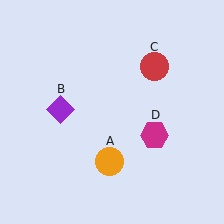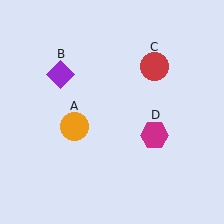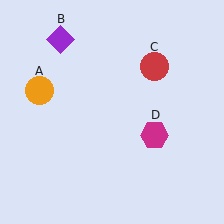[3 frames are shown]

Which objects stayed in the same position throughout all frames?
Red circle (object C) and magenta hexagon (object D) remained stationary.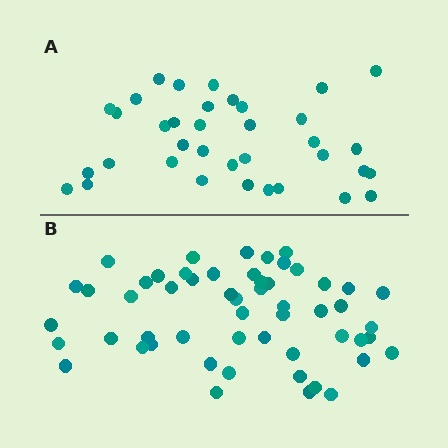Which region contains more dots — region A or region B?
Region B (the bottom region) has more dots.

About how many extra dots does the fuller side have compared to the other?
Region B has approximately 20 more dots than region A.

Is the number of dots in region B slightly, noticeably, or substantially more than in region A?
Region B has substantially more. The ratio is roughly 1.5 to 1.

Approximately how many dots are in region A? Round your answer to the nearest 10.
About 40 dots. (The exact count is 36, which rounds to 40.)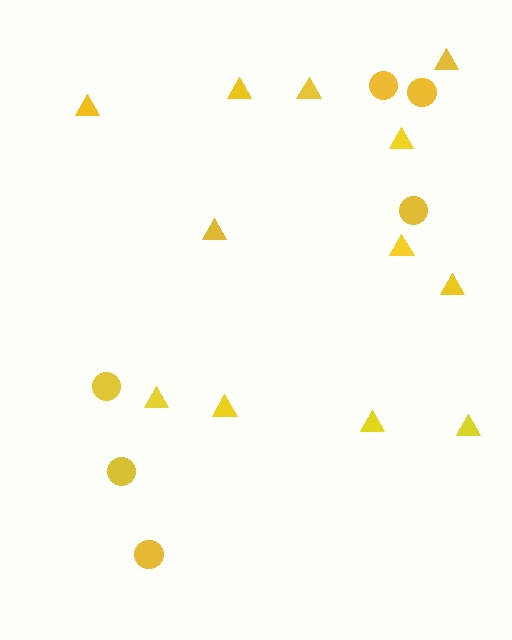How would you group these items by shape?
There are 2 groups: one group of triangles (12) and one group of circles (6).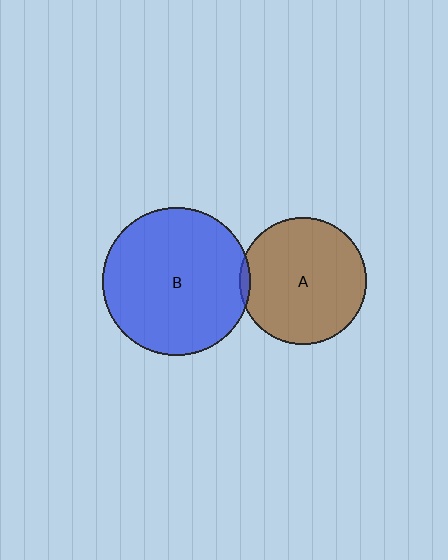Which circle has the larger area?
Circle B (blue).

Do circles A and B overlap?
Yes.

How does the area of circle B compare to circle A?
Approximately 1.4 times.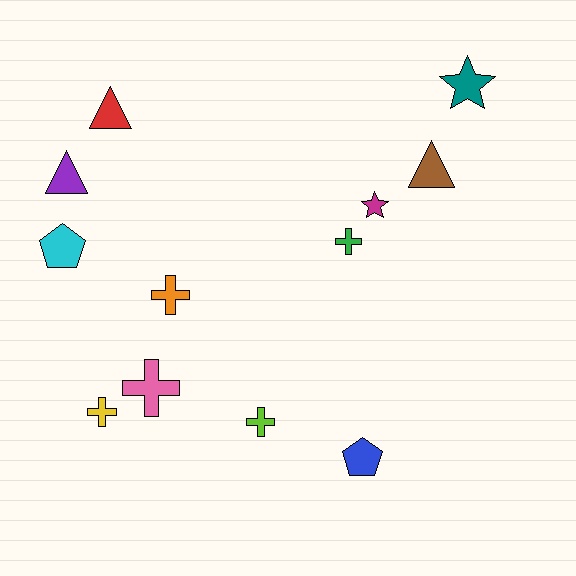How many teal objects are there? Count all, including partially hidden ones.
There is 1 teal object.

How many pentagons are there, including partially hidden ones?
There are 2 pentagons.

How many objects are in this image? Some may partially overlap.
There are 12 objects.